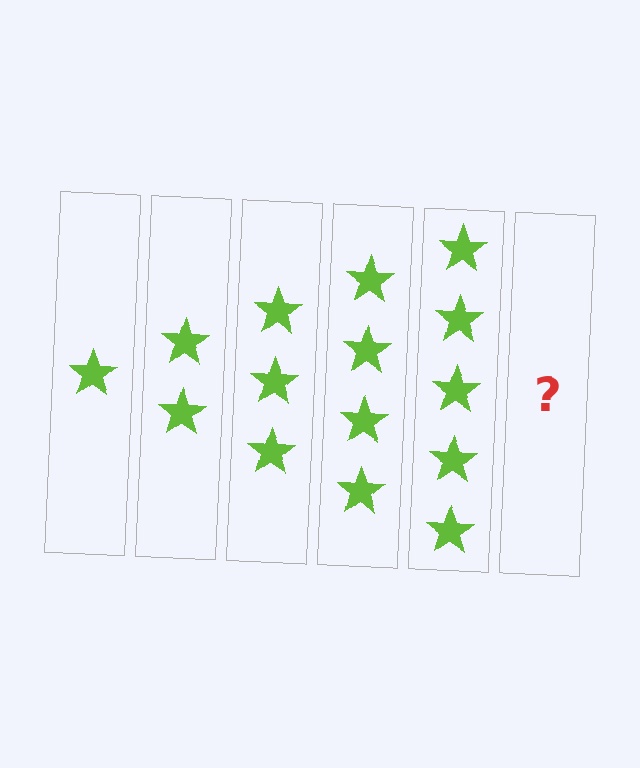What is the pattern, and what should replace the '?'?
The pattern is that each step adds one more star. The '?' should be 6 stars.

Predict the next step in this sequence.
The next step is 6 stars.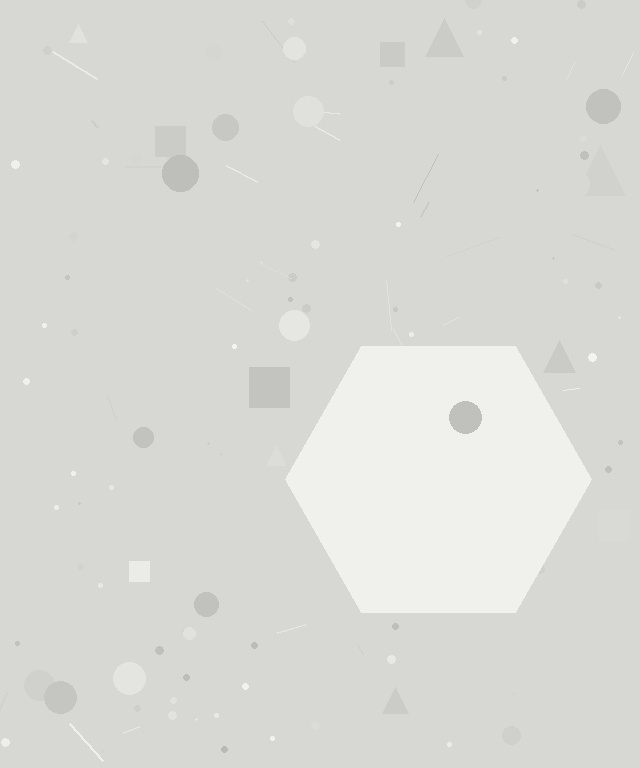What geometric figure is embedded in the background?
A hexagon is embedded in the background.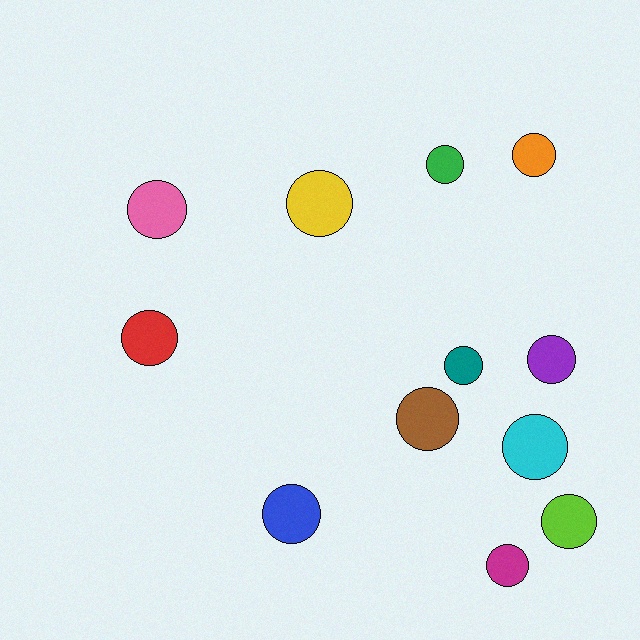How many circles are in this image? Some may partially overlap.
There are 12 circles.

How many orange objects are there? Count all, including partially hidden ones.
There is 1 orange object.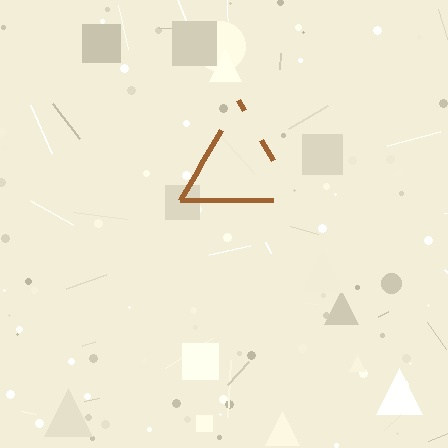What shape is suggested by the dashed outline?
The dashed outline suggests a triangle.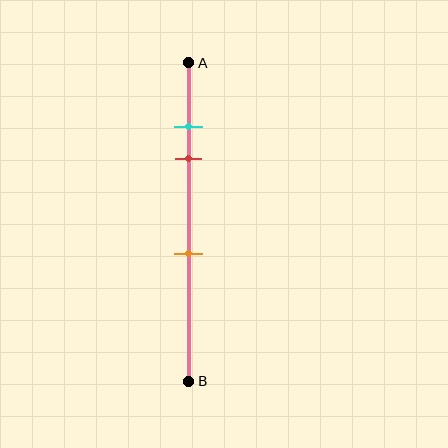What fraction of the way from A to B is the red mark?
The red mark is approximately 30% (0.3) of the way from A to B.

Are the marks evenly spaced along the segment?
No, the marks are not evenly spaced.